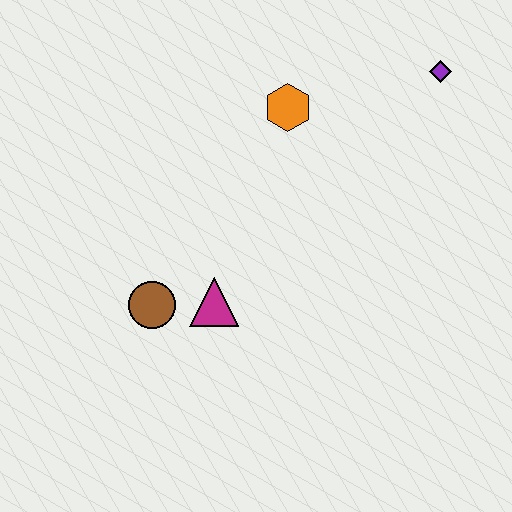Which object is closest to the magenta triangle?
The brown circle is closest to the magenta triangle.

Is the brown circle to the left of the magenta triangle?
Yes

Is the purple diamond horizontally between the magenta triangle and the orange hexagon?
No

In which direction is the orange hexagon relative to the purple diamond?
The orange hexagon is to the left of the purple diamond.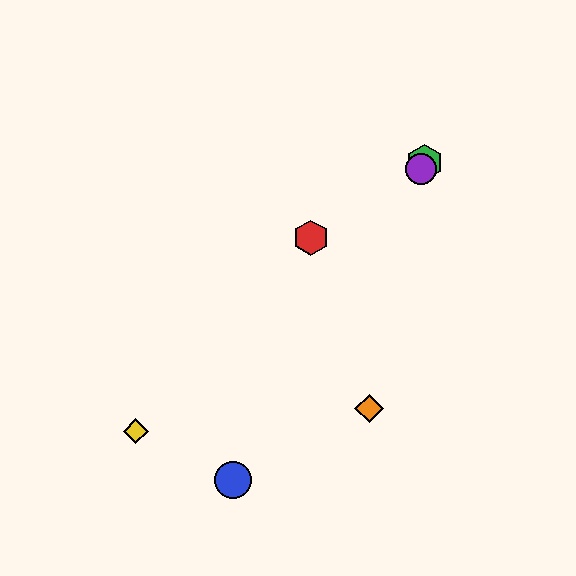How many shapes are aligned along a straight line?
3 shapes (the blue circle, the green hexagon, the purple circle) are aligned along a straight line.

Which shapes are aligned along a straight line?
The blue circle, the green hexagon, the purple circle are aligned along a straight line.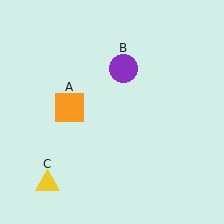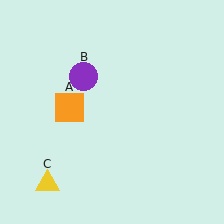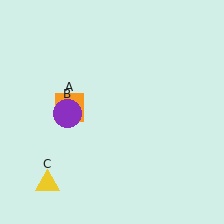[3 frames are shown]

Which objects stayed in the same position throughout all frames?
Orange square (object A) and yellow triangle (object C) remained stationary.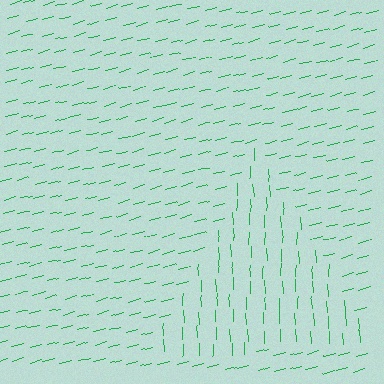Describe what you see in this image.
The image is filled with small green line segments. A triangle region in the image has lines oriented differently from the surrounding lines, creating a visible texture boundary.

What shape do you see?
I see a triangle.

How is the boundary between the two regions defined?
The boundary is defined purely by a change in line orientation (approximately 77 degrees difference). All lines are the same color and thickness.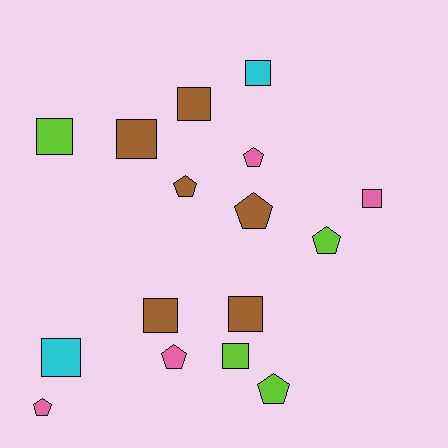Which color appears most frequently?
Brown, with 6 objects.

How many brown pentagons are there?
There are 2 brown pentagons.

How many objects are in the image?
There are 16 objects.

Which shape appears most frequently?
Square, with 9 objects.